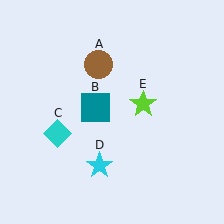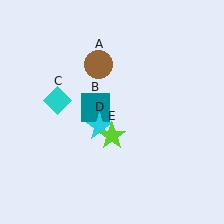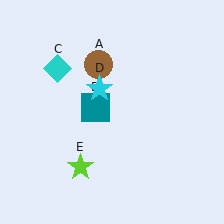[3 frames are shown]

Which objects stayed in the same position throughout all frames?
Brown circle (object A) and teal square (object B) remained stationary.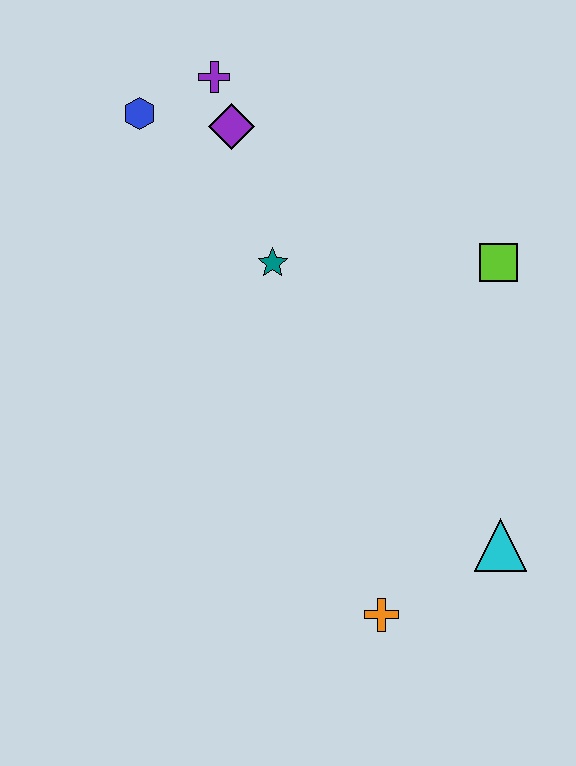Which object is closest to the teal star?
The purple diamond is closest to the teal star.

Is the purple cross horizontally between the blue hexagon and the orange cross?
Yes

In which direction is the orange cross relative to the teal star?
The orange cross is below the teal star.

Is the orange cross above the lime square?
No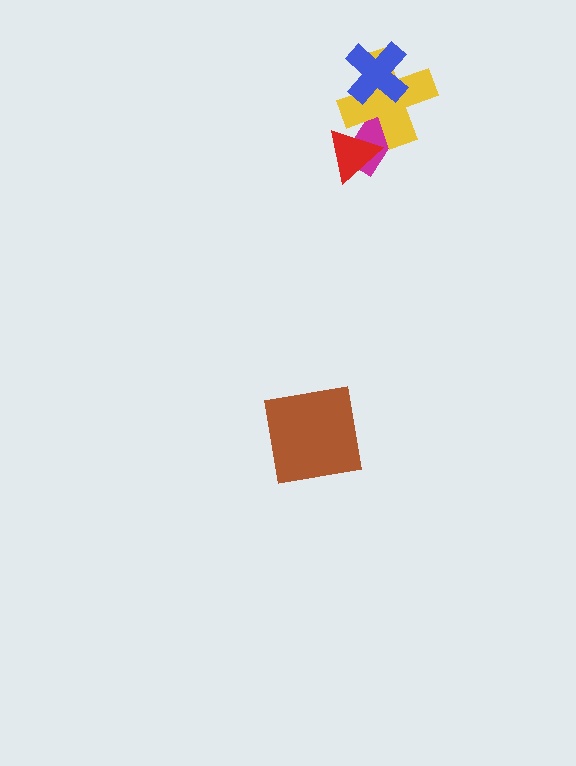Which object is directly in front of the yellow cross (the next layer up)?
The red triangle is directly in front of the yellow cross.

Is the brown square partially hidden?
No, no other shape covers it.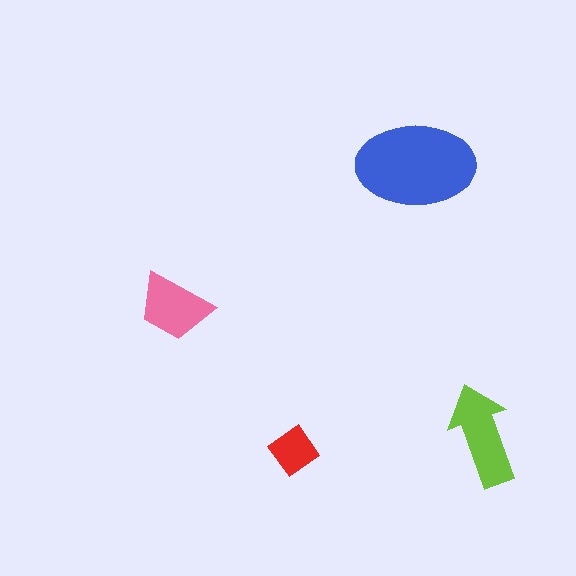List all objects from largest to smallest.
The blue ellipse, the lime arrow, the pink trapezoid, the red diamond.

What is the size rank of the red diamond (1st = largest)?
4th.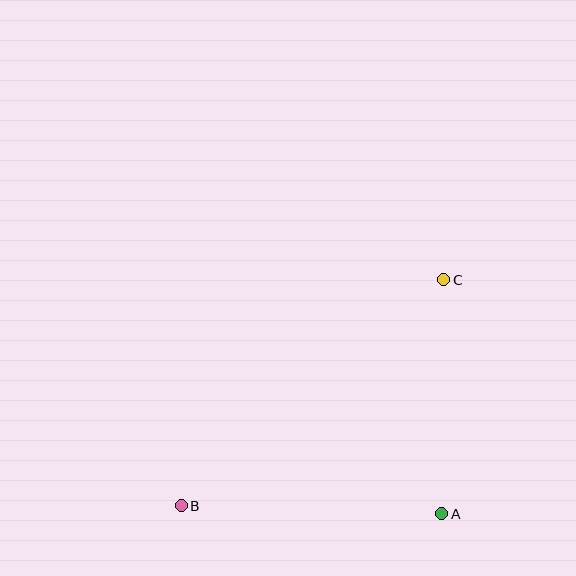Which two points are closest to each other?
Points A and C are closest to each other.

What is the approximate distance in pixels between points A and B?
The distance between A and B is approximately 260 pixels.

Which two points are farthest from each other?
Points B and C are farthest from each other.